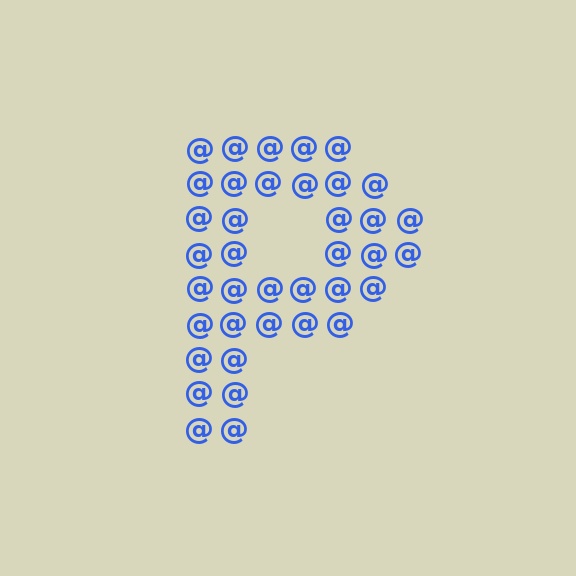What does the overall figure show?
The overall figure shows the letter P.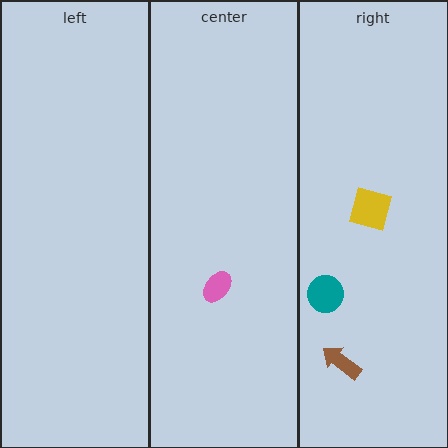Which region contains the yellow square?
The right region.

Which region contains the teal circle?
The right region.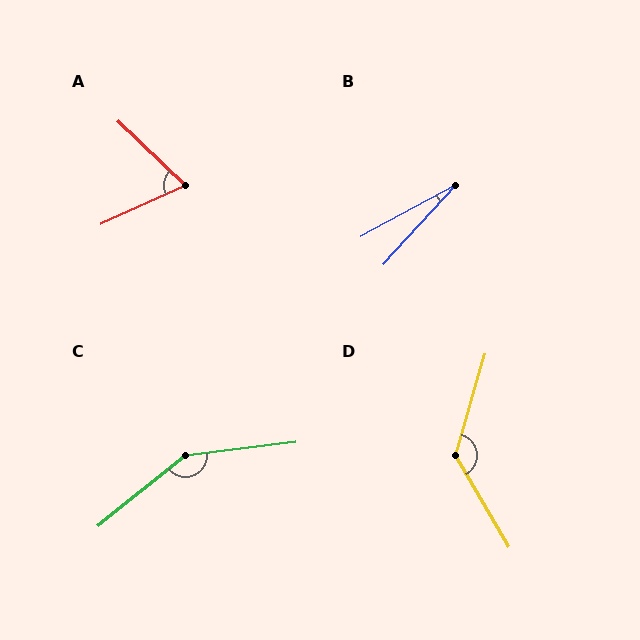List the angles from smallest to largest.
B (19°), A (69°), D (133°), C (148°).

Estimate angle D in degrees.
Approximately 133 degrees.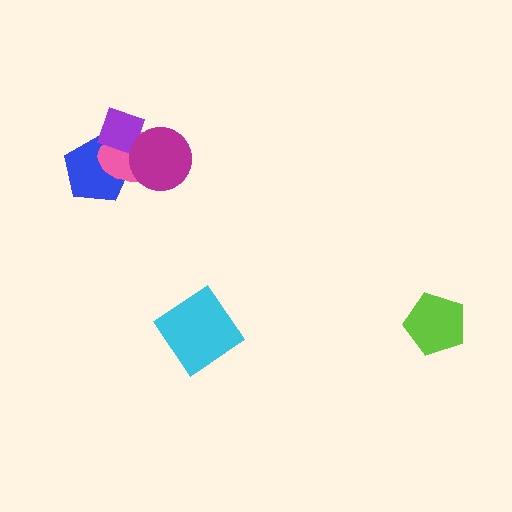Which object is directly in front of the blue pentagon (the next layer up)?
The pink ellipse is directly in front of the blue pentagon.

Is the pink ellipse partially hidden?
Yes, it is partially covered by another shape.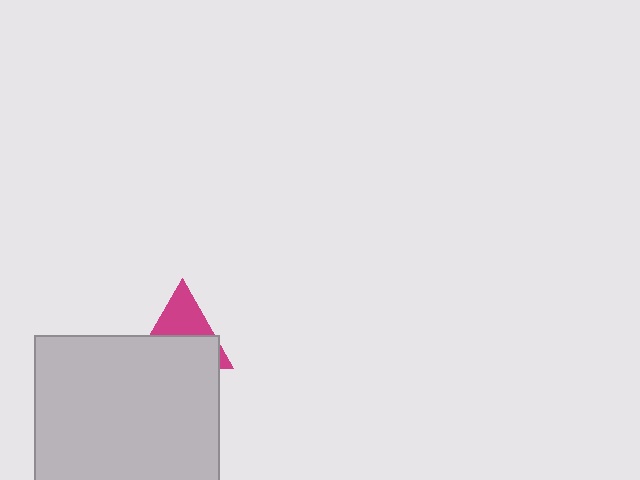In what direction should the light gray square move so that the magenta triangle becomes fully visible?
The light gray square should move down. That is the shortest direction to clear the overlap and leave the magenta triangle fully visible.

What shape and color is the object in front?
The object in front is a light gray square.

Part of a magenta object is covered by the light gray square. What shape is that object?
It is a triangle.